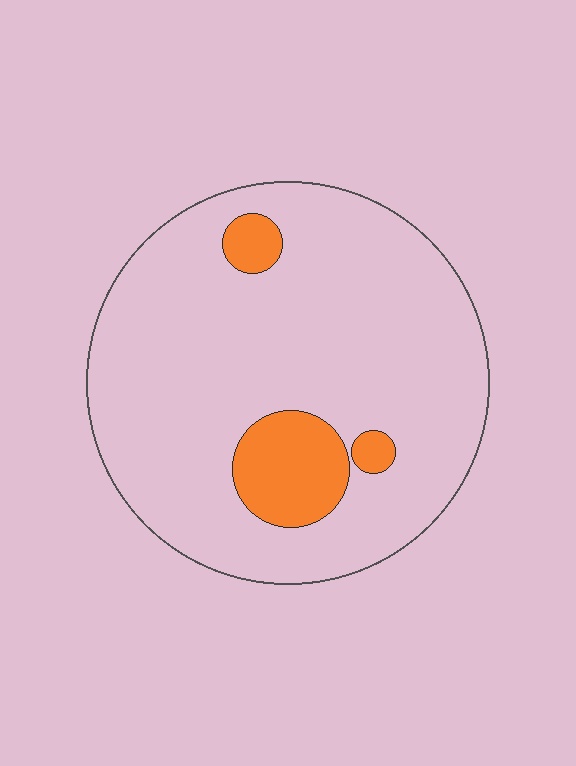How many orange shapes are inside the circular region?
3.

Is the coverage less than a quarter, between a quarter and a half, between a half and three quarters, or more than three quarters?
Less than a quarter.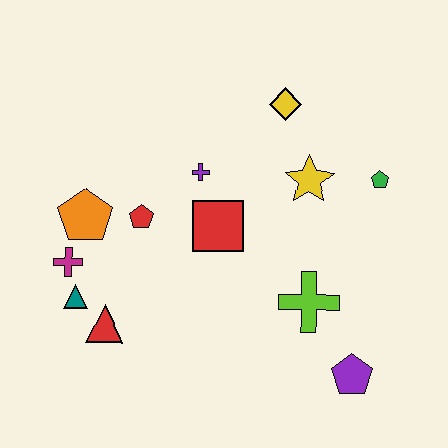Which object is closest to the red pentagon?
The orange pentagon is closest to the red pentagon.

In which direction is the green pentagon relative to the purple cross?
The green pentagon is to the right of the purple cross.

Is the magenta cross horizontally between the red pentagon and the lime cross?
No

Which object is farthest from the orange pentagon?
The purple pentagon is farthest from the orange pentagon.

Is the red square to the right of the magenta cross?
Yes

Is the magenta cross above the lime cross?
Yes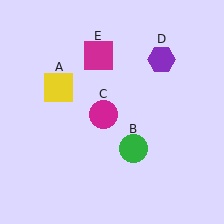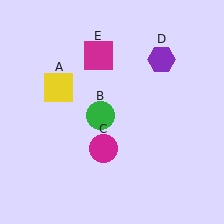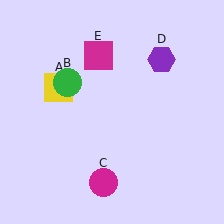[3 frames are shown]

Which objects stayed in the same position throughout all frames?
Yellow square (object A) and purple hexagon (object D) and magenta square (object E) remained stationary.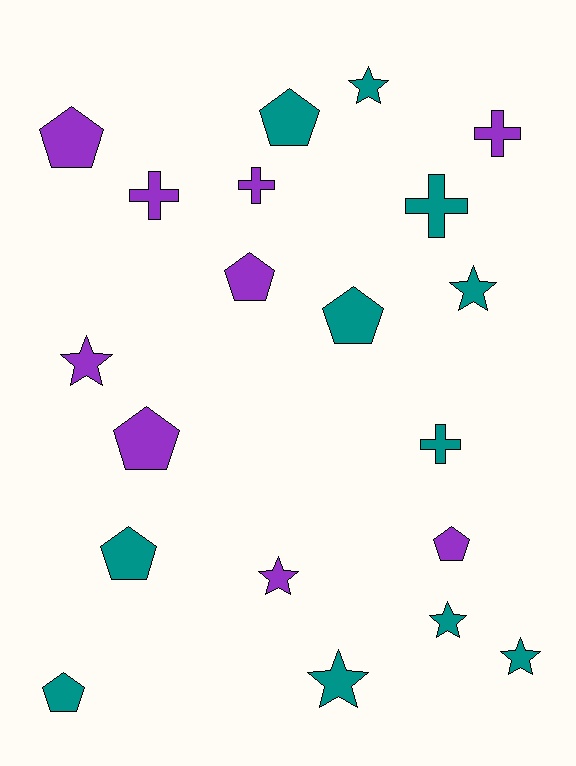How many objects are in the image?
There are 20 objects.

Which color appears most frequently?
Teal, with 11 objects.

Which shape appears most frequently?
Pentagon, with 8 objects.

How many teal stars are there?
There are 5 teal stars.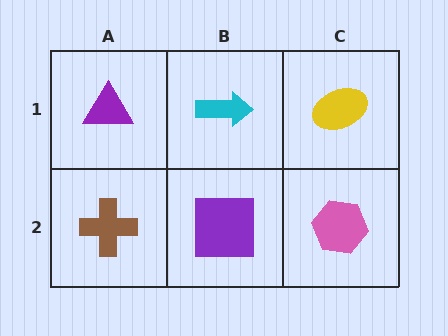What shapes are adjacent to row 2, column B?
A cyan arrow (row 1, column B), a brown cross (row 2, column A), a pink hexagon (row 2, column C).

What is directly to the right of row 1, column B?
A yellow ellipse.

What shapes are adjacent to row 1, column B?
A purple square (row 2, column B), a purple triangle (row 1, column A), a yellow ellipse (row 1, column C).